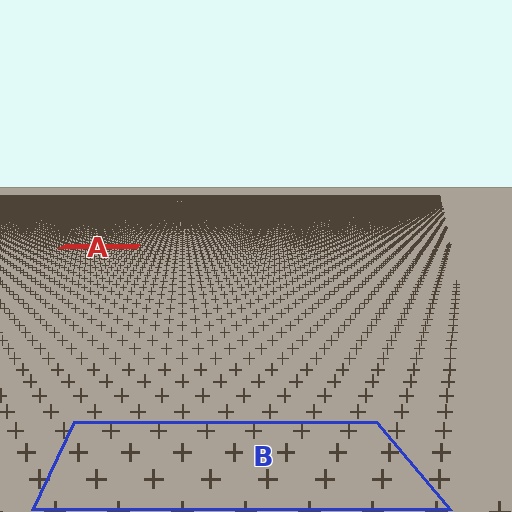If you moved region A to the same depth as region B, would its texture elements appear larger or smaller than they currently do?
They would appear larger. At a closer depth, the same texture elements are projected at a bigger on-screen size.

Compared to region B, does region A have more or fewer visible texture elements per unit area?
Region A has more texture elements per unit area — they are packed more densely because it is farther away.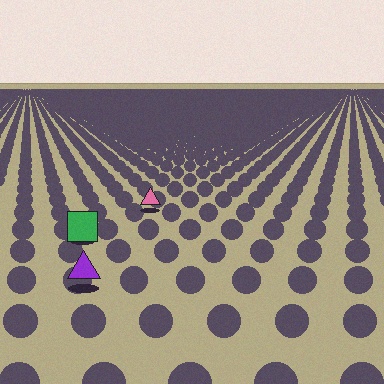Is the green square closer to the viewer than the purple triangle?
No. The purple triangle is closer — you can tell from the texture gradient: the ground texture is coarser near it.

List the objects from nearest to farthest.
From nearest to farthest: the purple triangle, the green square, the pink triangle.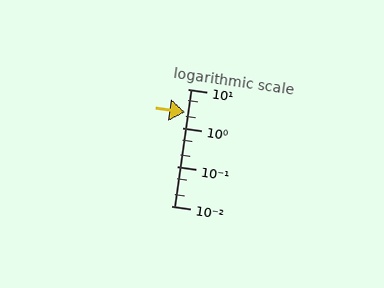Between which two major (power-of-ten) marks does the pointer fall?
The pointer is between 1 and 10.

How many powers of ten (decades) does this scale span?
The scale spans 3 decades, from 0.01 to 10.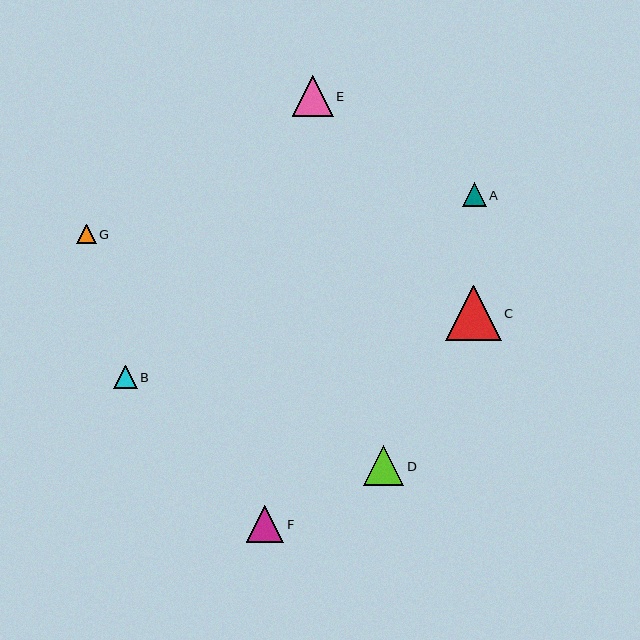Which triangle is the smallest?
Triangle G is the smallest with a size of approximately 19 pixels.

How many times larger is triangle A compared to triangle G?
Triangle A is approximately 1.3 times the size of triangle G.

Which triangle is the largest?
Triangle C is the largest with a size of approximately 55 pixels.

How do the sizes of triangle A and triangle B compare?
Triangle A and triangle B are approximately the same size.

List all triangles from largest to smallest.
From largest to smallest: C, E, D, F, A, B, G.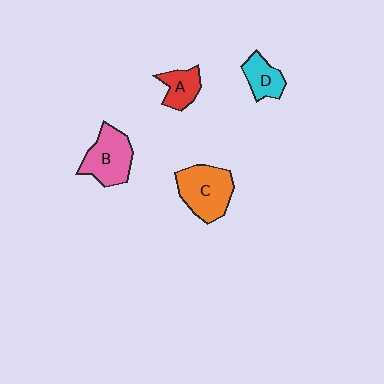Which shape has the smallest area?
Shape A (red).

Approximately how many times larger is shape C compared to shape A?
Approximately 1.9 times.